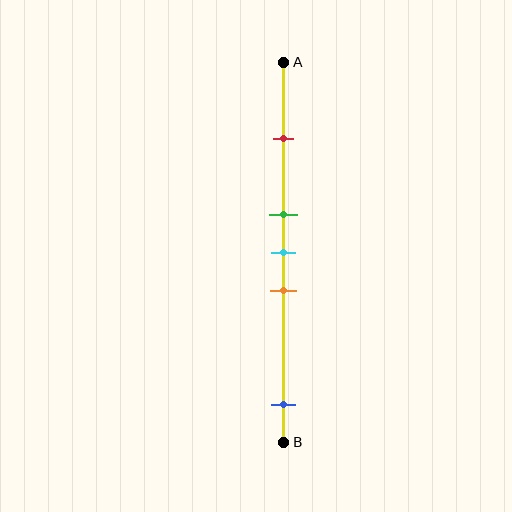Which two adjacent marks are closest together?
The green and cyan marks are the closest adjacent pair.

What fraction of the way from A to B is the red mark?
The red mark is approximately 20% (0.2) of the way from A to B.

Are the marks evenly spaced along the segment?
No, the marks are not evenly spaced.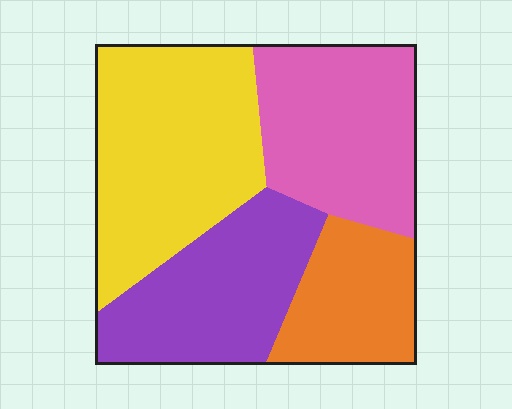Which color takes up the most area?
Yellow, at roughly 35%.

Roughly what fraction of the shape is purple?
Purple takes up less than a quarter of the shape.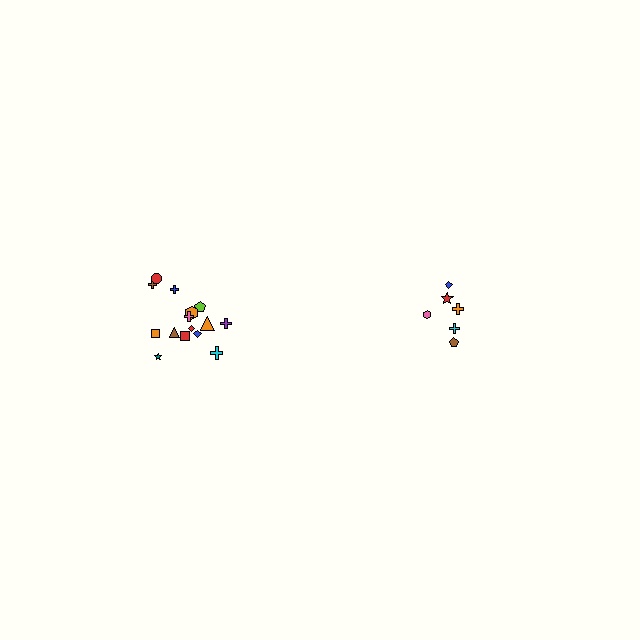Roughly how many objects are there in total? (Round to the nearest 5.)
Roughly 20 objects in total.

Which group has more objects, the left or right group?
The left group.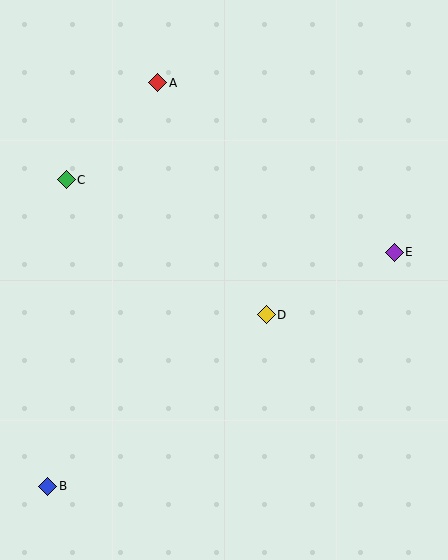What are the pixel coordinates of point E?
Point E is at (394, 252).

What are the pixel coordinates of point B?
Point B is at (48, 486).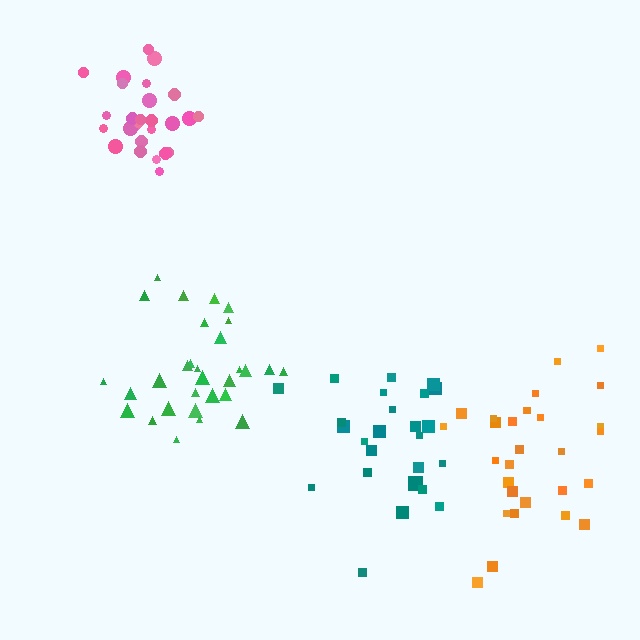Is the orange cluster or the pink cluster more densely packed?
Pink.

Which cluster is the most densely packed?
Pink.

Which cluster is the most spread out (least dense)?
Orange.